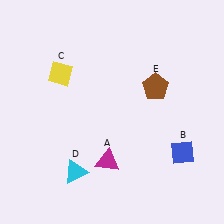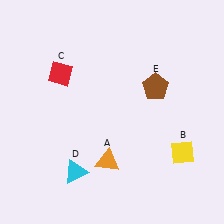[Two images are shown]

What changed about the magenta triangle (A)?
In Image 1, A is magenta. In Image 2, it changed to orange.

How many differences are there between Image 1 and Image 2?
There are 3 differences between the two images.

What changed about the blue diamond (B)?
In Image 1, B is blue. In Image 2, it changed to yellow.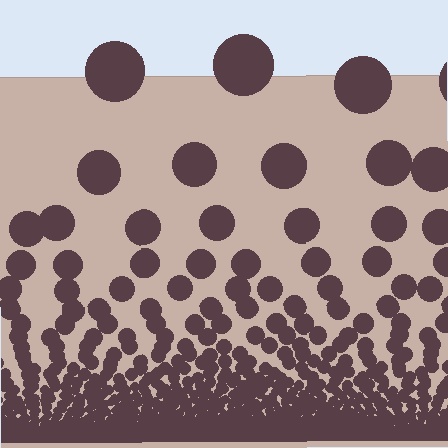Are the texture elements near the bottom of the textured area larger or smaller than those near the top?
Smaller. The gradient is inverted — elements near the bottom are smaller and denser.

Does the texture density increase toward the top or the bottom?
Density increases toward the bottom.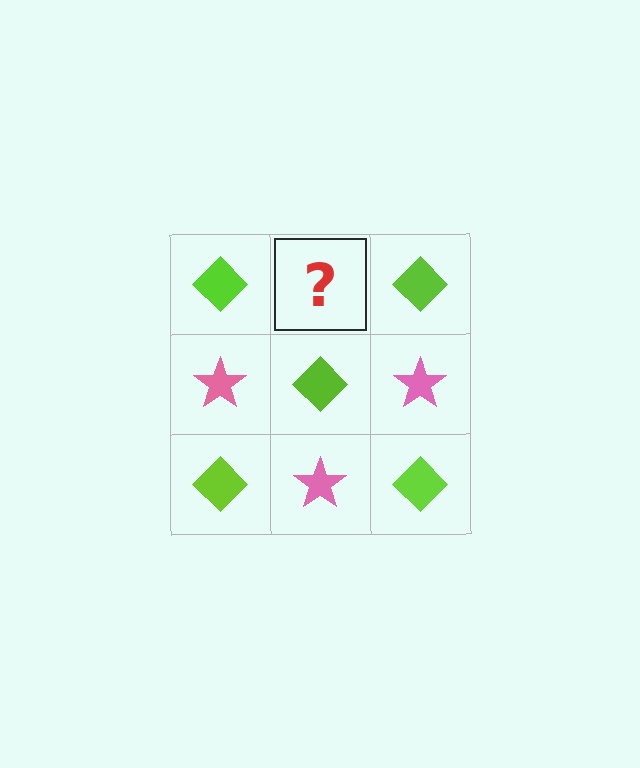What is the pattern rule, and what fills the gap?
The rule is that it alternates lime diamond and pink star in a checkerboard pattern. The gap should be filled with a pink star.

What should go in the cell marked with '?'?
The missing cell should contain a pink star.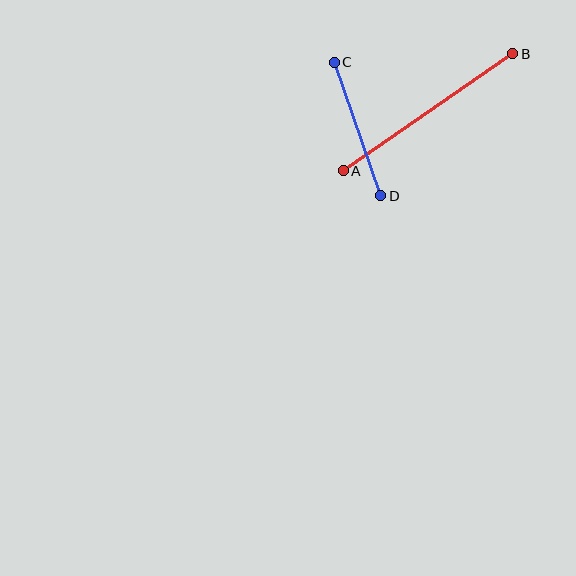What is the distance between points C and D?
The distance is approximately 141 pixels.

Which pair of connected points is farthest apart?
Points A and B are farthest apart.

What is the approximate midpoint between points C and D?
The midpoint is at approximately (357, 129) pixels.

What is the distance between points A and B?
The distance is approximately 206 pixels.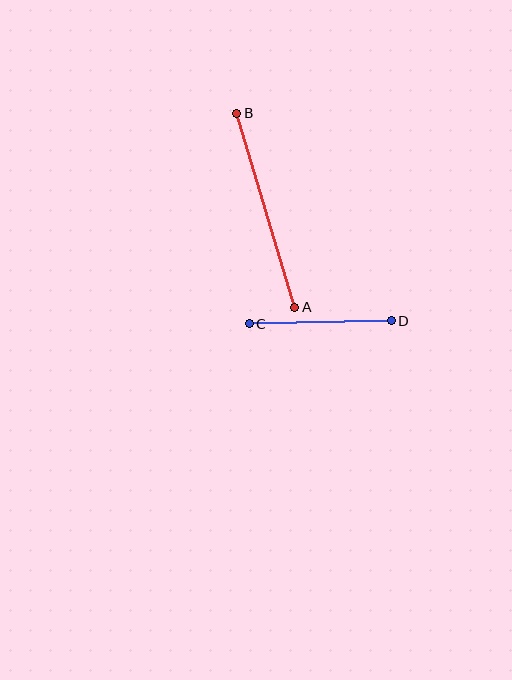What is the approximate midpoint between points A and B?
The midpoint is at approximately (266, 210) pixels.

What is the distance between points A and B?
The distance is approximately 202 pixels.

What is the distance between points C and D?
The distance is approximately 142 pixels.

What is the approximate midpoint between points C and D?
The midpoint is at approximately (320, 322) pixels.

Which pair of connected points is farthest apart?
Points A and B are farthest apart.